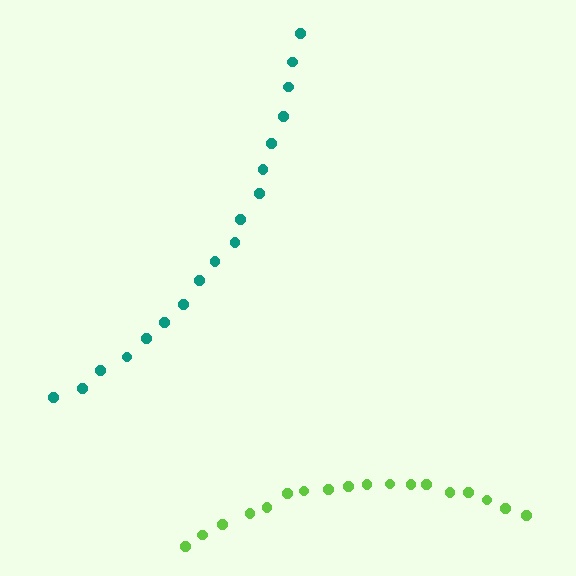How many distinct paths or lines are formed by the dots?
There are 2 distinct paths.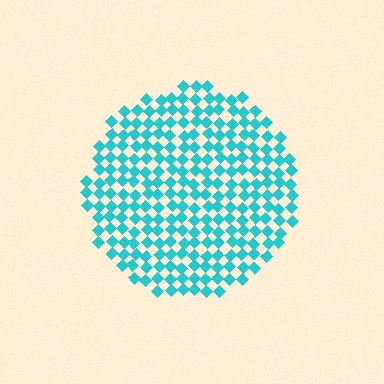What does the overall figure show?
The overall figure shows a circle.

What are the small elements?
The small elements are diamonds.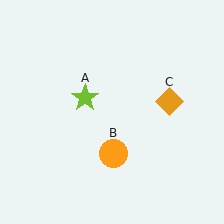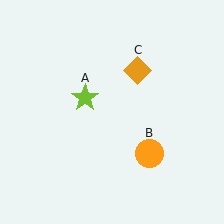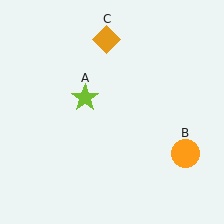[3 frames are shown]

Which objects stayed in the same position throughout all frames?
Lime star (object A) remained stationary.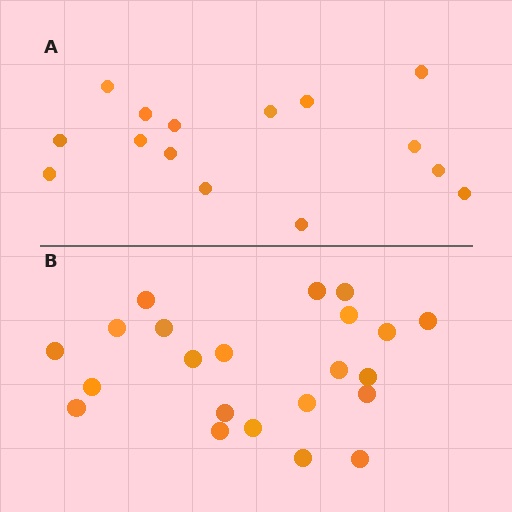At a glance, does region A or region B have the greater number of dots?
Region B (the bottom region) has more dots.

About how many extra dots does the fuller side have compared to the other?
Region B has roughly 8 or so more dots than region A.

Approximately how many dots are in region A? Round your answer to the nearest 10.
About 20 dots. (The exact count is 15, which rounds to 20.)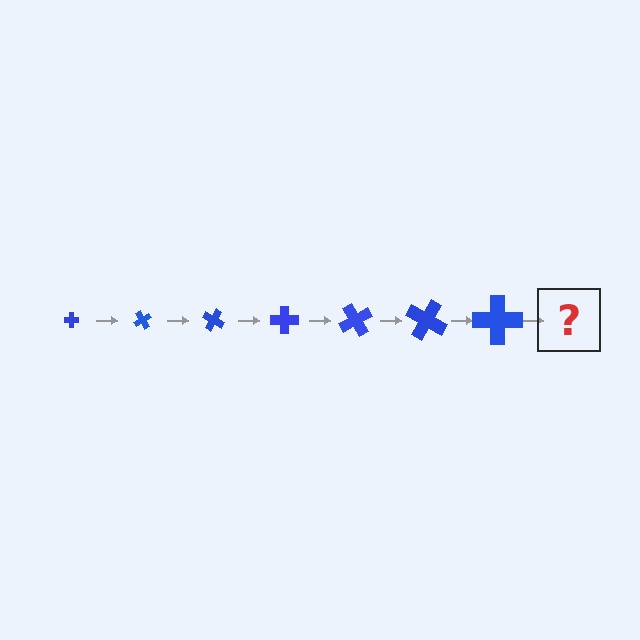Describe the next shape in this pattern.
It should be a cross, larger than the previous one and rotated 420 degrees from the start.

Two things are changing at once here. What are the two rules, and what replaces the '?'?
The two rules are that the cross grows larger each step and it rotates 60 degrees each step. The '?' should be a cross, larger than the previous one and rotated 420 degrees from the start.